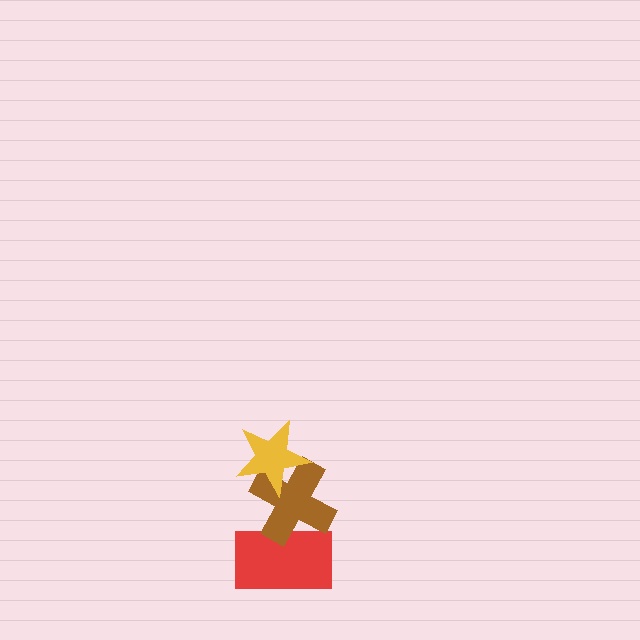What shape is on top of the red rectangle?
The brown cross is on top of the red rectangle.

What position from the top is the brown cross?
The brown cross is 2nd from the top.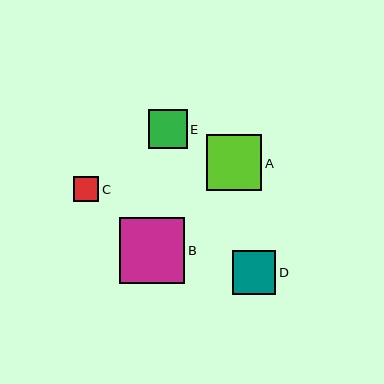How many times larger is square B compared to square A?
Square B is approximately 1.2 times the size of square A.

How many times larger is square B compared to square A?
Square B is approximately 1.2 times the size of square A.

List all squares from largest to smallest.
From largest to smallest: B, A, D, E, C.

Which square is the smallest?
Square C is the smallest with a size of approximately 25 pixels.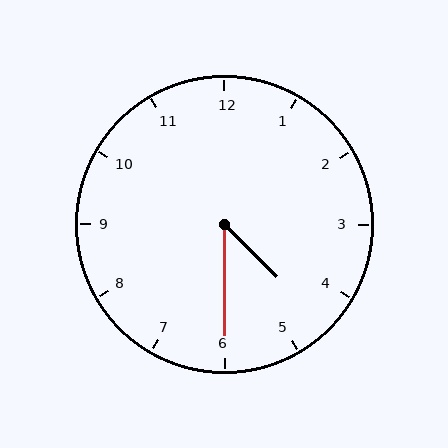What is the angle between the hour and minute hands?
Approximately 45 degrees.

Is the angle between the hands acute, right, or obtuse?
It is acute.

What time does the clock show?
4:30.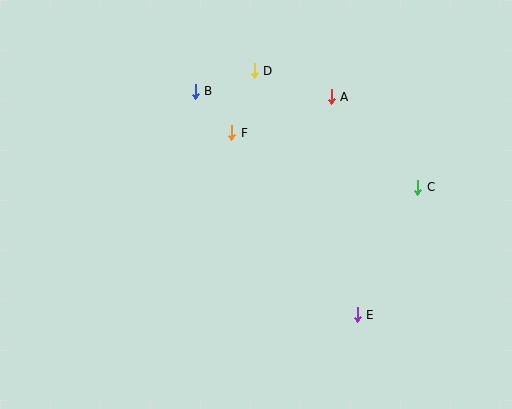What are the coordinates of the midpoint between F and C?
The midpoint between F and C is at (325, 160).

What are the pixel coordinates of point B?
Point B is at (195, 91).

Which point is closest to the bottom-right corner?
Point E is closest to the bottom-right corner.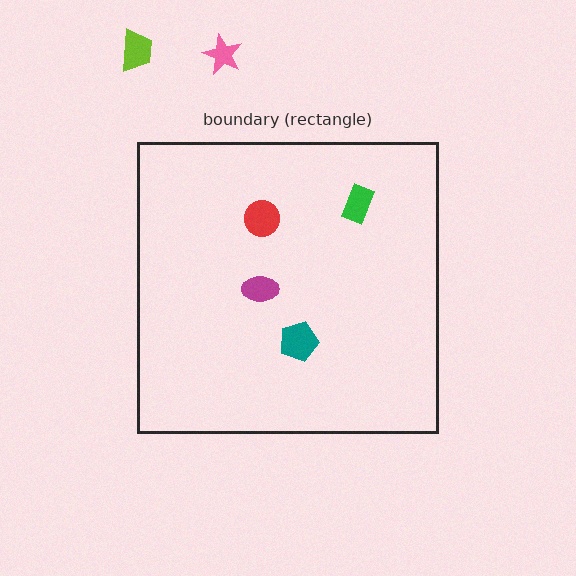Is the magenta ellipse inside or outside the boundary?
Inside.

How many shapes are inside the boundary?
4 inside, 2 outside.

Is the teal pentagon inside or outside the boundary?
Inside.